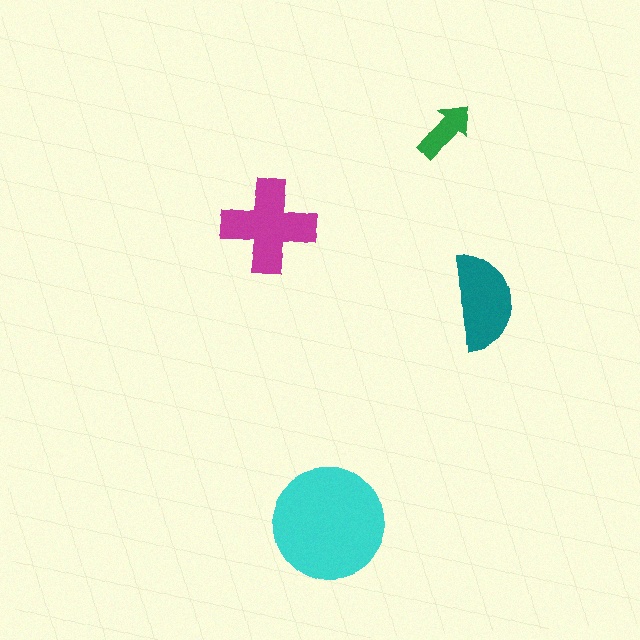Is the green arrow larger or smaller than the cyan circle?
Smaller.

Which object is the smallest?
The green arrow.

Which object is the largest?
The cyan circle.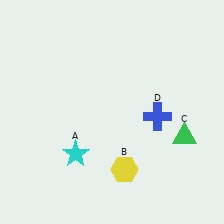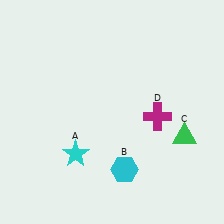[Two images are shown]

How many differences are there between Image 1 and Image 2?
There are 2 differences between the two images.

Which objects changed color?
B changed from yellow to cyan. D changed from blue to magenta.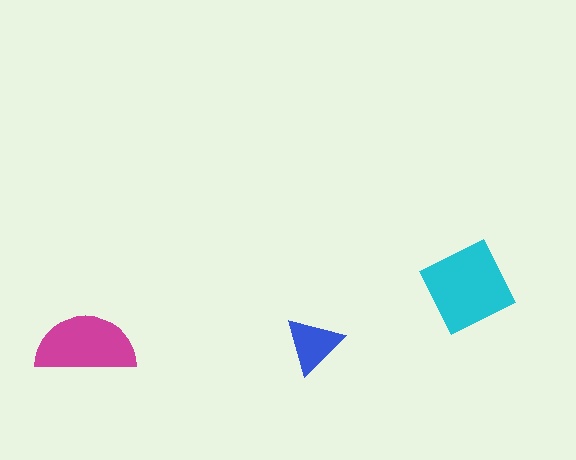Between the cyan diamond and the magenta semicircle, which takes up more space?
The cyan diamond.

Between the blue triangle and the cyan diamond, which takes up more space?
The cyan diamond.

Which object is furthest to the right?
The cyan diamond is rightmost.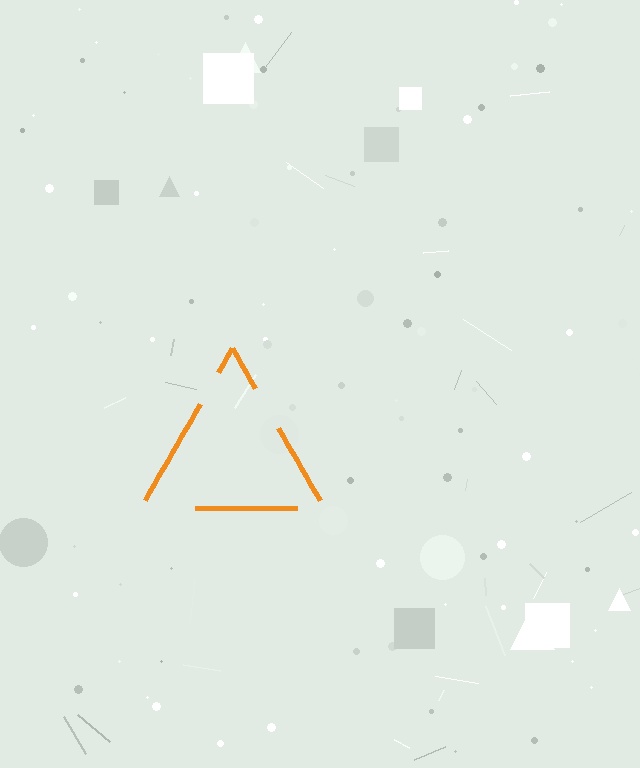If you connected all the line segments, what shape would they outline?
They would outline a triangle.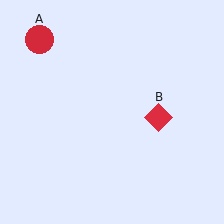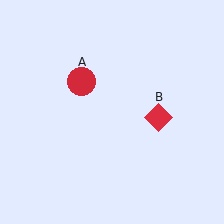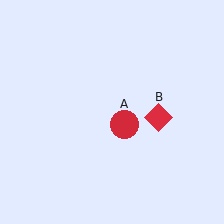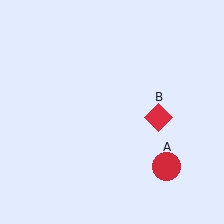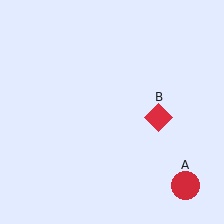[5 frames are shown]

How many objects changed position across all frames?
1 object changed position: red circle (object A).